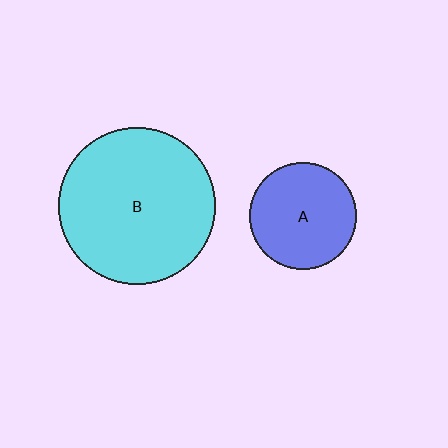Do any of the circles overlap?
No, none of the circles overlap.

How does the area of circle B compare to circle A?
Approximately 2.1 times.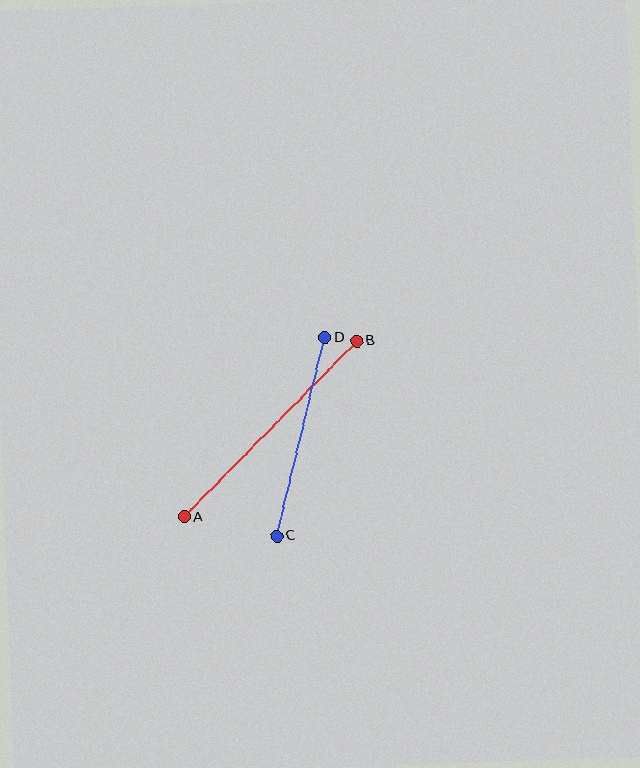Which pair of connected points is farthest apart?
Points A and B are farthest apart.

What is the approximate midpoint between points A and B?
The midpoint is at approximately (270, 429) pixels.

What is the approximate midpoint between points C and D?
The midpoint is at approximately (301, 437) pixels.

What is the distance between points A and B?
The distance is approximately 247 pixels.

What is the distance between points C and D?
The distance is approximately 204 pixels.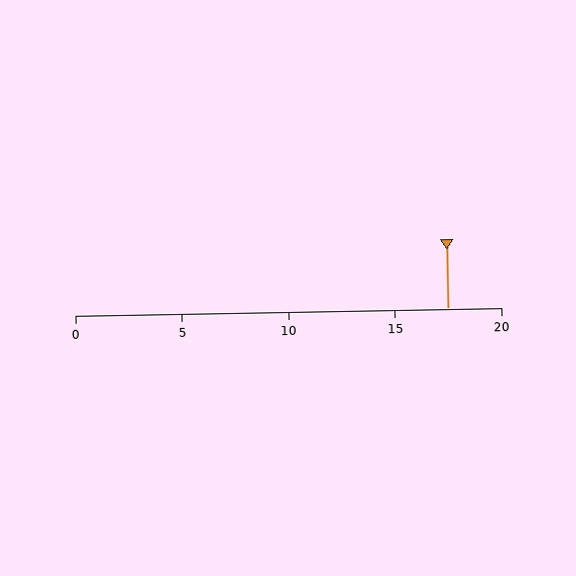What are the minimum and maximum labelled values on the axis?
The axis runs from 0 to 20.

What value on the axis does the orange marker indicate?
The marker indicates approximately 17.5.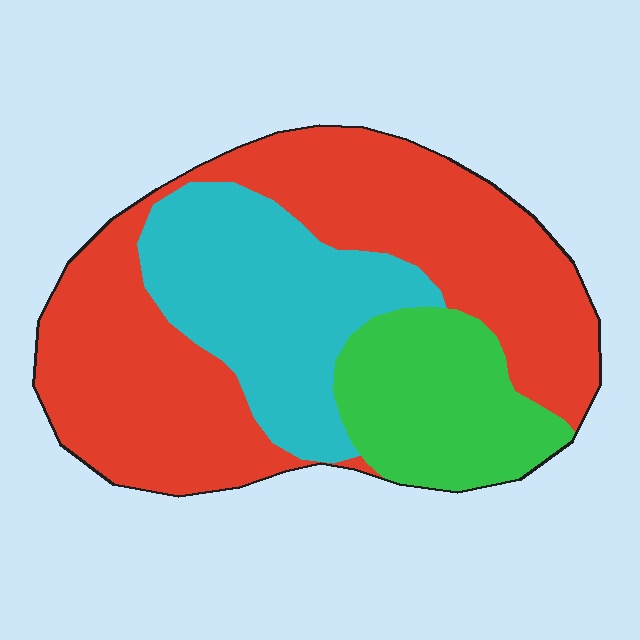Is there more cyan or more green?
Cyan.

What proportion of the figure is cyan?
Cyan covers 27% of the figure.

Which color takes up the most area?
Red, at roughly 55%.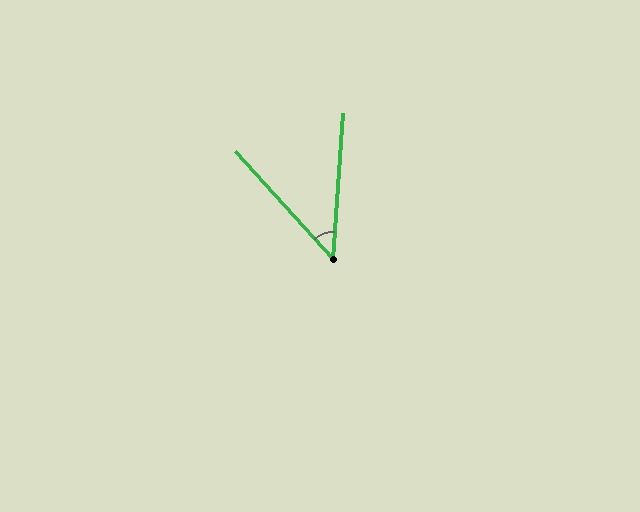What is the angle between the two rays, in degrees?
Approximately 46 degrees.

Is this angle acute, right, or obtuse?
It is acute.